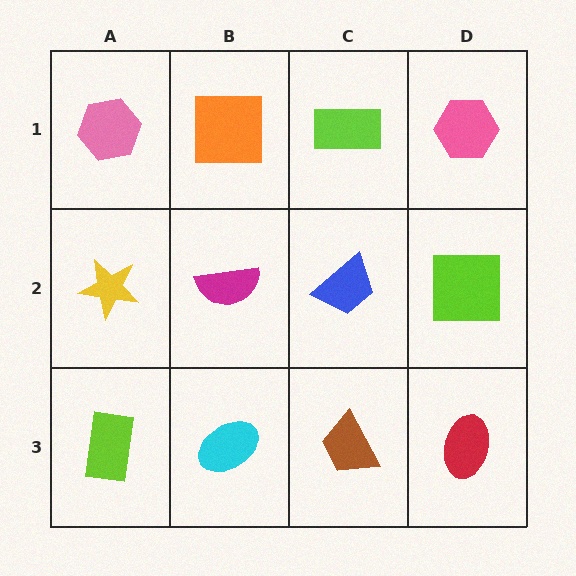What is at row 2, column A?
A yellow star.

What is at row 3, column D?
A red ellipse.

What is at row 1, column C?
A lime rectangle.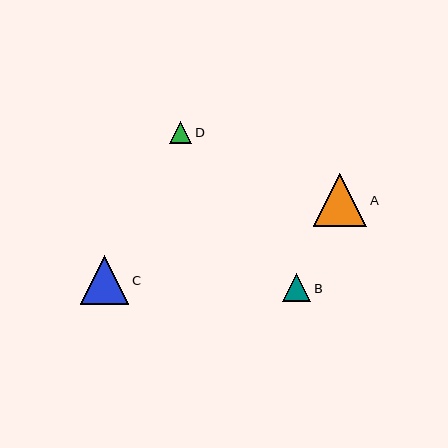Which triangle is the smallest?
Triangle D is the smallest with a size of approximately 22 pixels.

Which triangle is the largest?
Triangle A is the largest with a size of approximately 53 pixels.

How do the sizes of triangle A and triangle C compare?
Triangle A and triangle C are approximately the same size.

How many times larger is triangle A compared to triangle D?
Triangle A is approximately 2.4 times the size of triangle D.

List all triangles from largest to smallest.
From largest to smallest: A, C, B, D.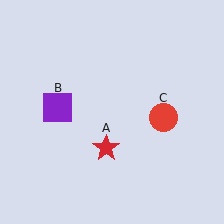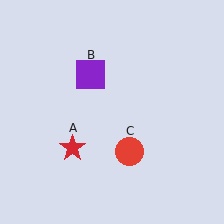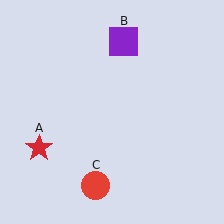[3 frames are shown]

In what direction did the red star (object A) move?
The red star (object A) moved left.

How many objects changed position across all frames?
3 objects changed position: red star (object A), purple square (object B), red circle (object C).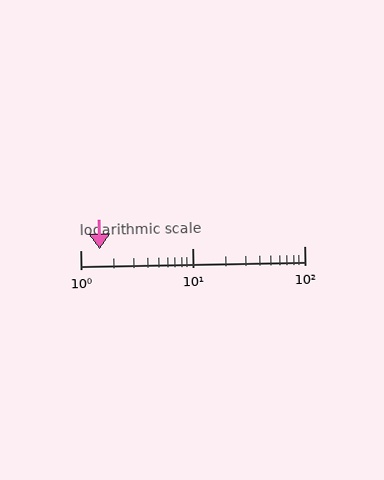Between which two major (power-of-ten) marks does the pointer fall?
The pointer is between 1 and 10.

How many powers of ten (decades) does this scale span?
The scale spans 2 decades, from 1 to 100.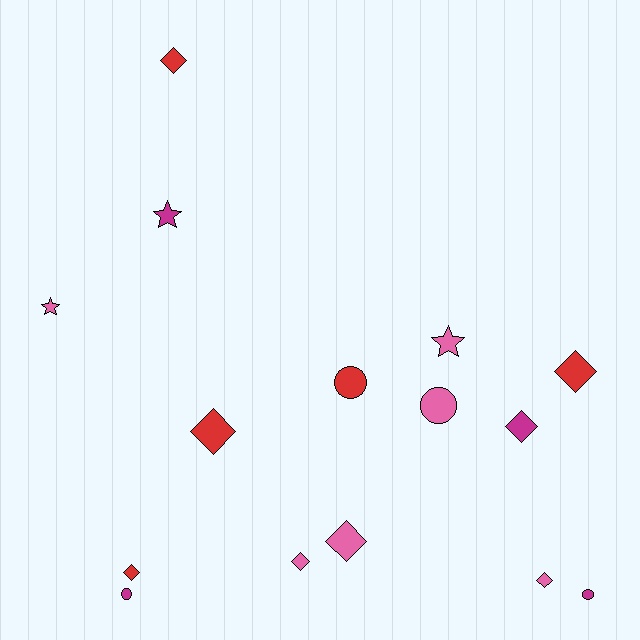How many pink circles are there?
There is 1 pink circle.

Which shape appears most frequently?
Diamond, with 8 objects.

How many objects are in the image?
There are 15 objects.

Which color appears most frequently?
Pink, with 6 objects.